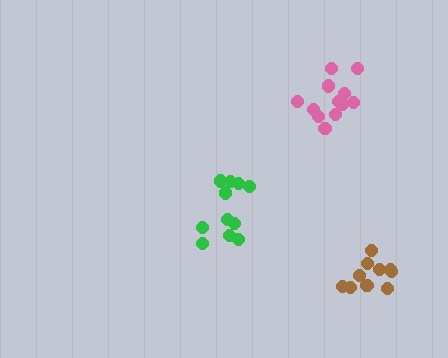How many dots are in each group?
Group 1: 10 dots, Group 2: 13 dots, Group 3: 11 dots (34 total).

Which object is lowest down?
The brown cluster is bottommost.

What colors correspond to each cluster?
The clusters are colored: brown, pink, green.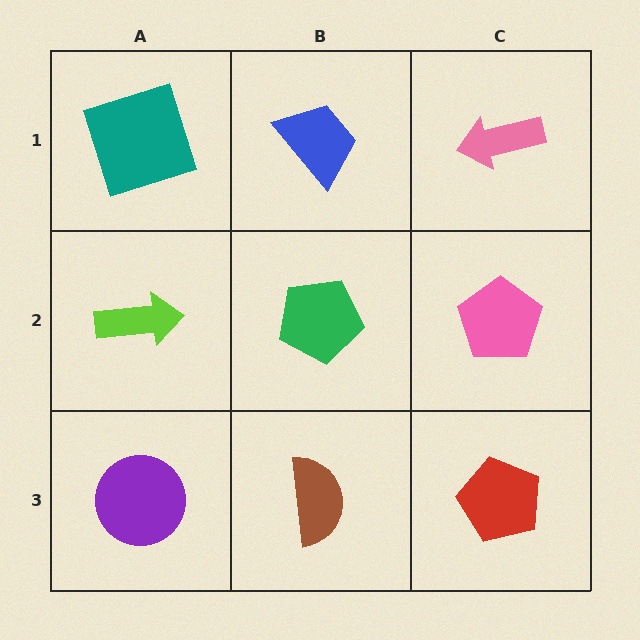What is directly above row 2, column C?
A pink arrow.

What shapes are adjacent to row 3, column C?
A pink pentagon (row 2, column C), a brown semicircle (row 3, column B).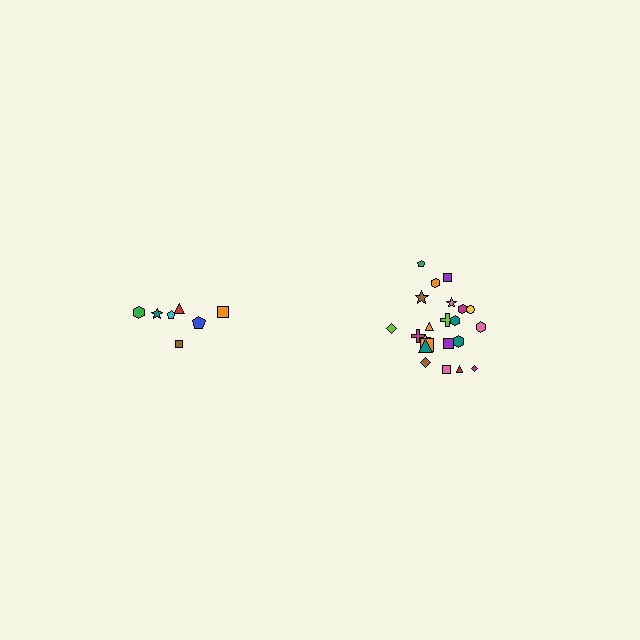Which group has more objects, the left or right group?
The right group.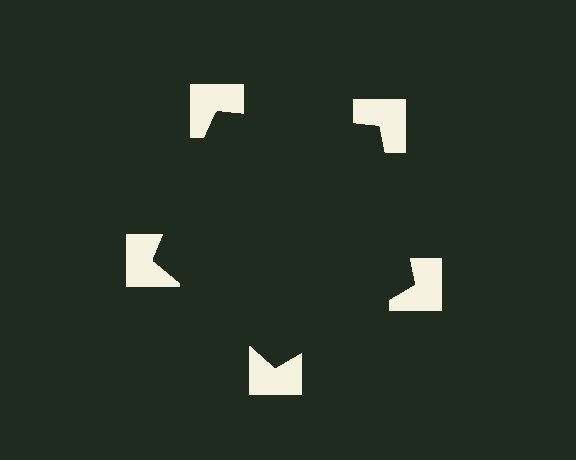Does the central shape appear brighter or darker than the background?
It typically appears slightly darker than the background, even though no actual brightness change is drawn.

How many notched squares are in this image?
There are 5 — one at each vertex of the illusory pentagon.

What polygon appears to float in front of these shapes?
An illusory pentagon — its edges are inferred from the aligned wedge cuts in the notched squares, not physically drawn.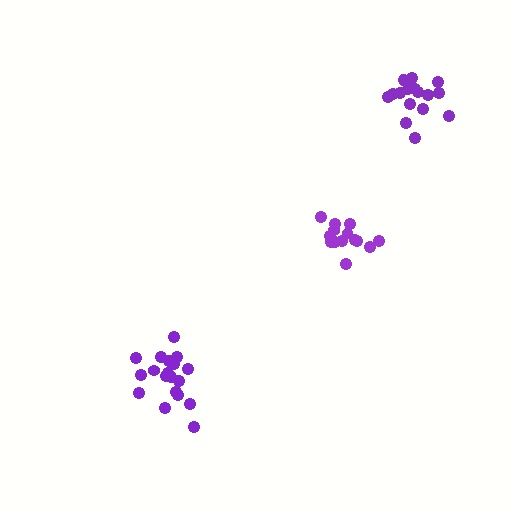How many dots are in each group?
Group 1: 14 dots, Group 2: 16 dots, Group 3: 19 dots (49 total).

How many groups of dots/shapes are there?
There are 3 groups.